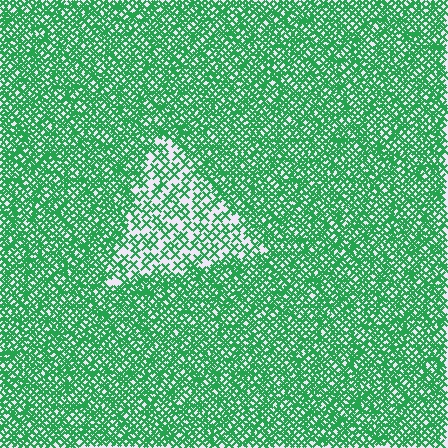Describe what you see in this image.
The image contains small green elements arranged at two different densities. A triangle-shaped region is visible where the elements are less densely packed than the surrounding area.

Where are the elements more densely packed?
The elements are more densely packed outside the triangle boundary.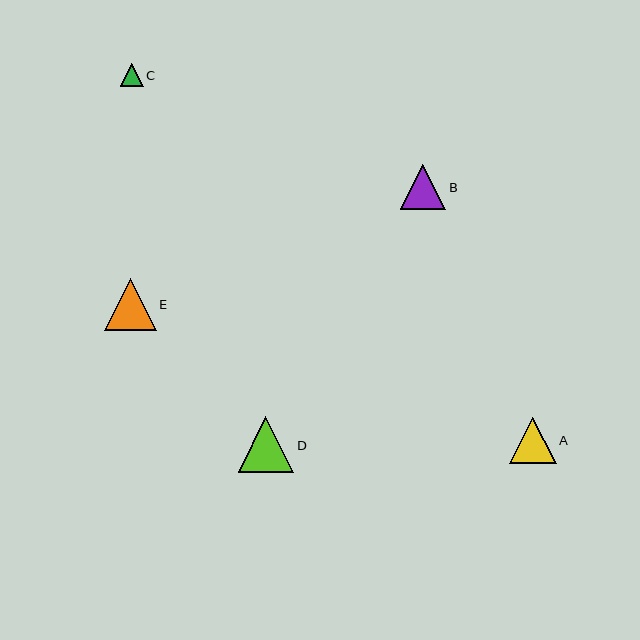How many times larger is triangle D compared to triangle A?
Triangle D is approximately 1.2 times the size of triangle A.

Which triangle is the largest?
Triangle D is the largest with a size of approximately 56 pixels.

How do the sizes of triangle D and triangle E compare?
Triangle D and triangle E are approximately the same size.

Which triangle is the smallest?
Triangle C is the smallest with a size of approximately 23 pixels.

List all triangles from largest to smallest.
From largest to smallest: D, E, A, B, C.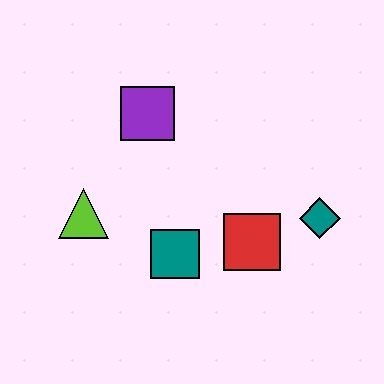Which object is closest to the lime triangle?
The teal square is closest to the lime triangle.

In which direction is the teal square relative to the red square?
The teal square is to the left of the red square.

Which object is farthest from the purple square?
The teal diamond is farthest from the purple square.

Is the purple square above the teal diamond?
Yes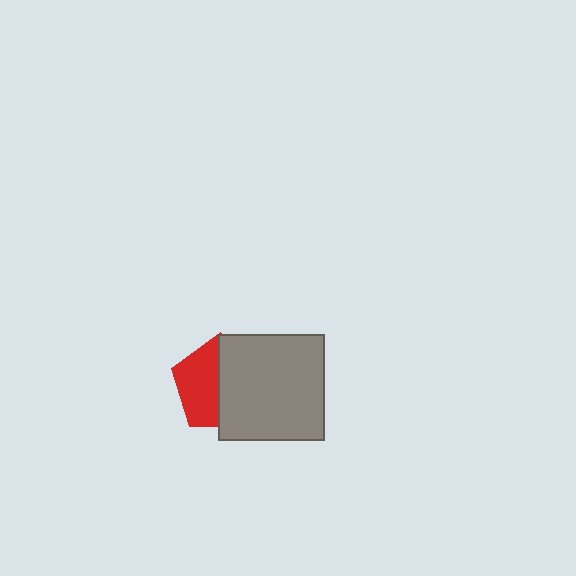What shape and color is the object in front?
The object in front is a gray square.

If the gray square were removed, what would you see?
You would see the complete red pentagon.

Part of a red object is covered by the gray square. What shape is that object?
It is a pentagon.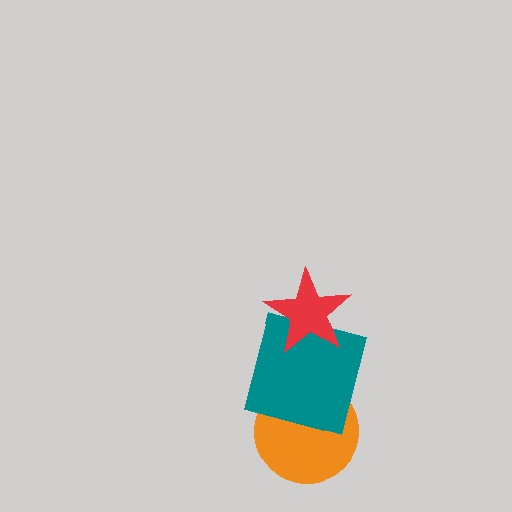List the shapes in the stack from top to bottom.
From top to bottom: the red star, the teal square, the orange circle.